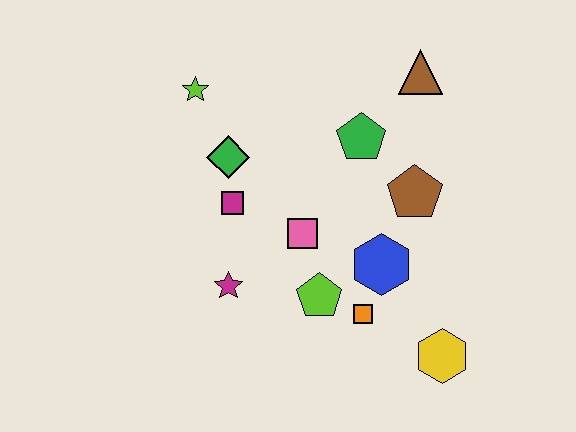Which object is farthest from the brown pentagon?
The lime star is farthest from the brown pentagon.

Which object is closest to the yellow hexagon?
The orange square is closest to the yellow hexagon.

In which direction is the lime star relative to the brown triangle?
The lime star is to the left of the brown triangle.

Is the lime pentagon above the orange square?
Yes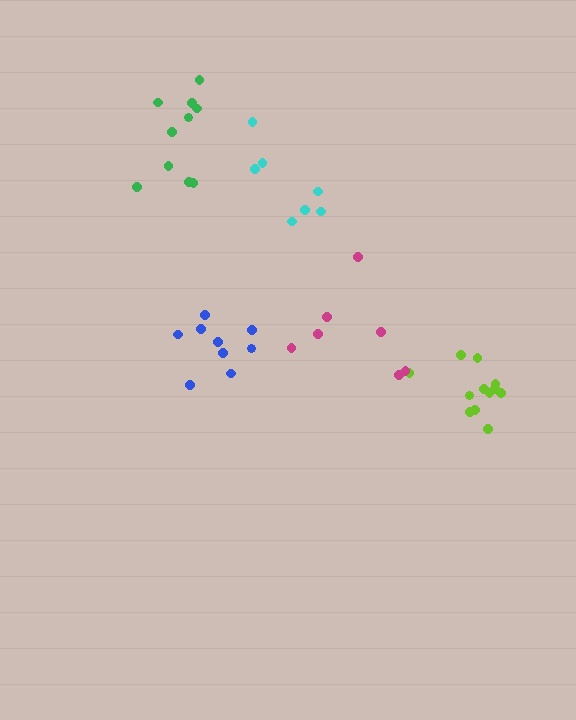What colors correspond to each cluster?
The clusters are colored: blue, lime, green, cyan, magenta.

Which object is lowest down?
The lime cluster is bottommost.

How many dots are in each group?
Group 1: 9 dots, Group 2: 12 dots, Group 3: 10 dots, Group 4: 7 dots, Group 5: 7 dots (45 total).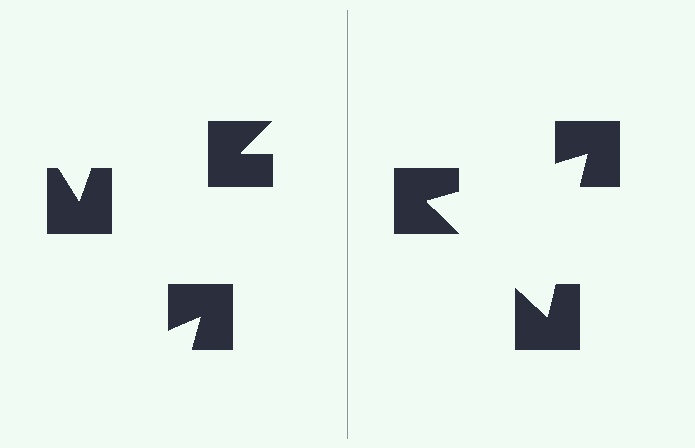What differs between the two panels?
The notched squares are positioned identically on both sides; only the wedge orientations differ. On the right they align to a triangle; on the left they are misaligned.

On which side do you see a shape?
An illusory triangle appears on the right side. On the left side the wedge cuts are rotated, so no coherent shape forms.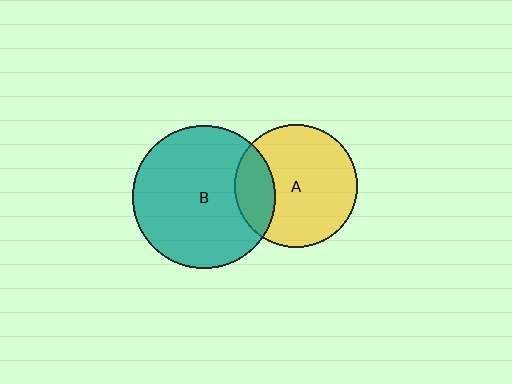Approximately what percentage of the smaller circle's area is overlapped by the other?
Approximately 20%.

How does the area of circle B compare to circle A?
Approximately 1.3 times.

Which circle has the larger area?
Circle B (teal).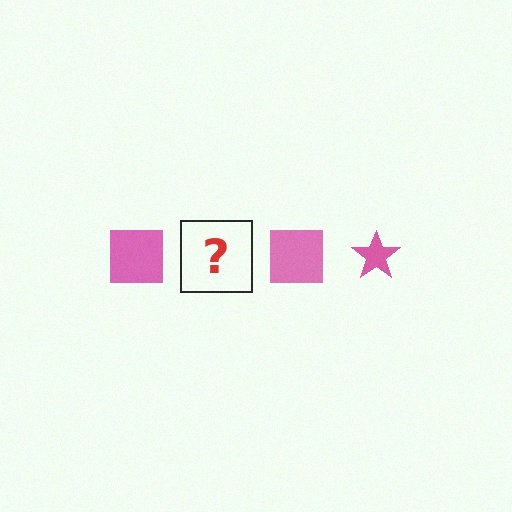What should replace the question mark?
The question mark should be replaced with a pink star.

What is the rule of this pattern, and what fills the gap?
The rule is that the pattern cycles through square, star shapes in pink. The gap should be filled with a pink star.